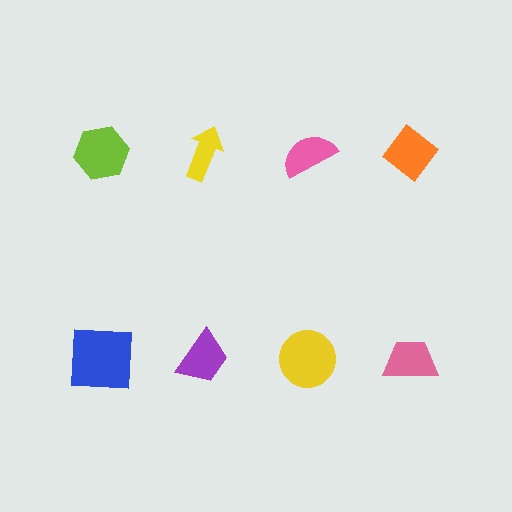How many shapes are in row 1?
4 shapes.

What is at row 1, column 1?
A lime hexagon.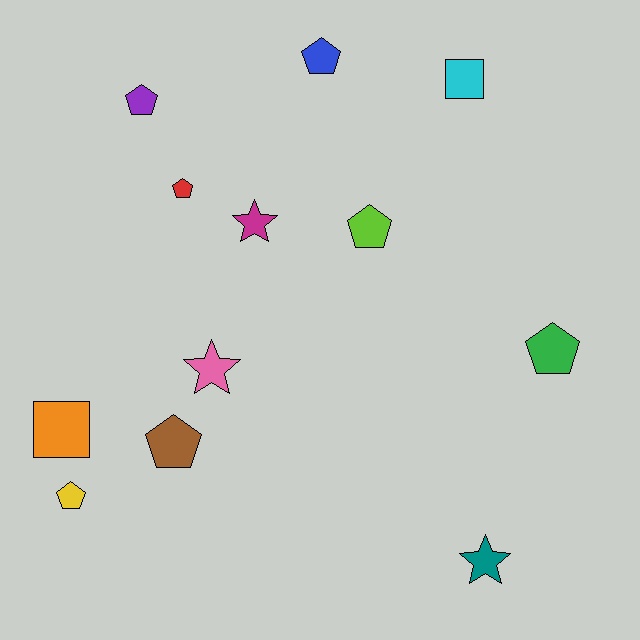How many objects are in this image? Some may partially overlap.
There are 12 objects.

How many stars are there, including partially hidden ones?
There are 3 stars.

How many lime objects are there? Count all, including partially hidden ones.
There is 1 lime object.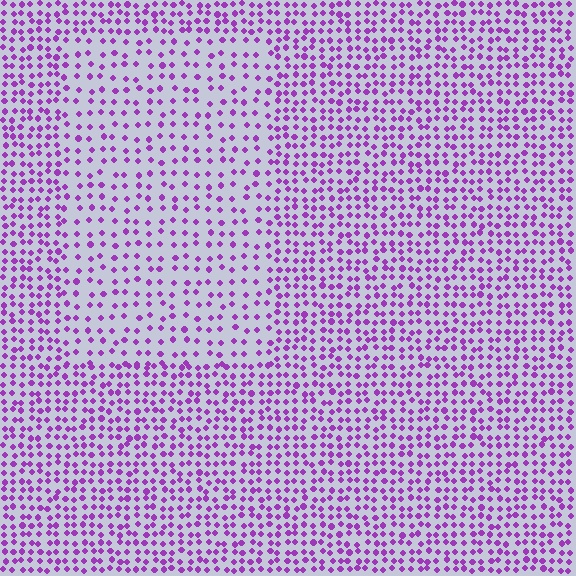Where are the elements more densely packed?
The elements are more densely packed outside the rectangle boundary.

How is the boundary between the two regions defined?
The boundary is defined by a change in element density (approximately 1.8x ratio). All elements are the same color, size, and shape.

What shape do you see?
I see a rectangle.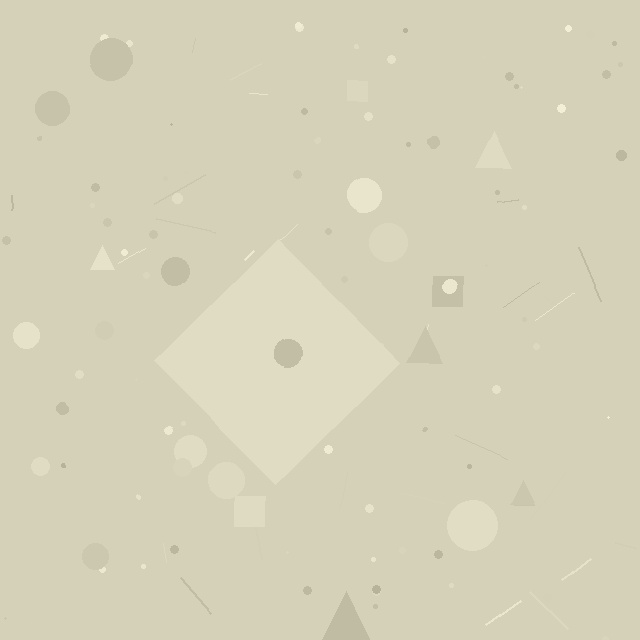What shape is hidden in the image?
A diamond is hidden in the image.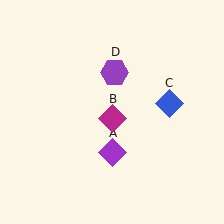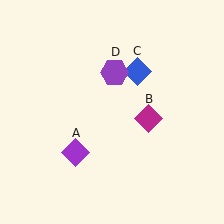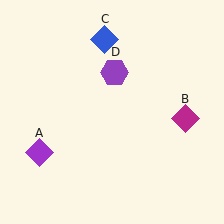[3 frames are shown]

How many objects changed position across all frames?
3 objects changed position: purple diamond (object A), magenta diamond (object B), blue diamond (object C).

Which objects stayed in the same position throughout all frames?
Purple hexagon (object D) remained stationary.